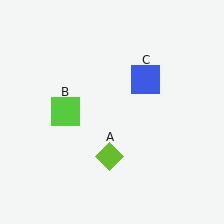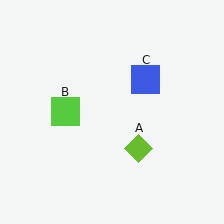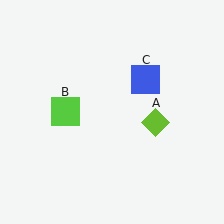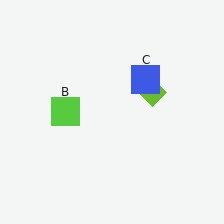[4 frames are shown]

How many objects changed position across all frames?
1 object changed position: lime diamond (object A).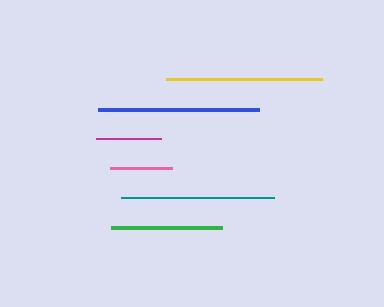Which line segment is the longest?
The blue line is the longest at approximately 161 pixels.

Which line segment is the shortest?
The pink line is the shortest at approximately 63 pixels.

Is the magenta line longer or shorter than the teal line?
The teal line is longer than the magenta line.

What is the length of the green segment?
The green segment is approximately 111 pixels long.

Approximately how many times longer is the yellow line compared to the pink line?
The yellow line is approximately 2.5 times the length of the pink line.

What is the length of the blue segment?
The blue segment is approximately 161 pixels long.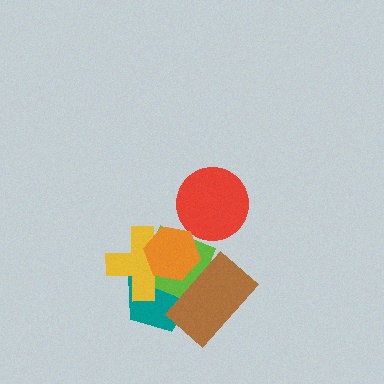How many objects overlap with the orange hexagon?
4 objects overlap with the orange hexagon.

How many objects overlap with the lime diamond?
5 objects overlap with the lime diamond.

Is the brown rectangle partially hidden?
Yes, it is partially covered by another shape.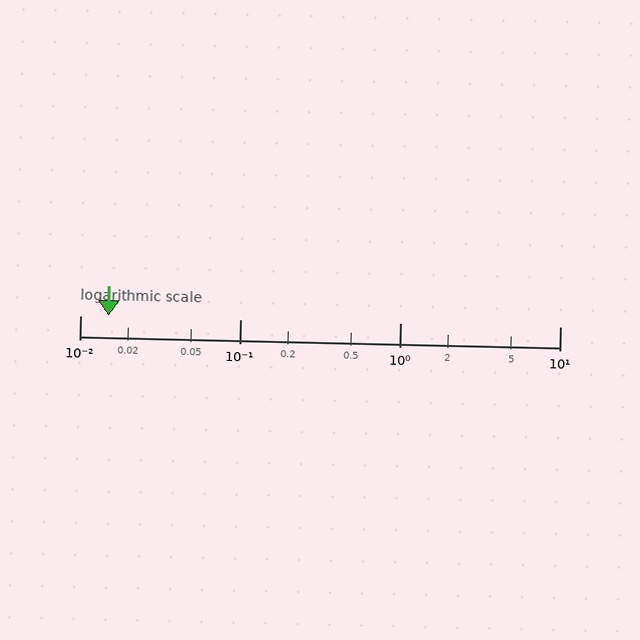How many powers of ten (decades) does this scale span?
The scale spans 3 decades, from 0.01 to 10.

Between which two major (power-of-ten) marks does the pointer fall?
The pointer is between 0.01 and 0.1.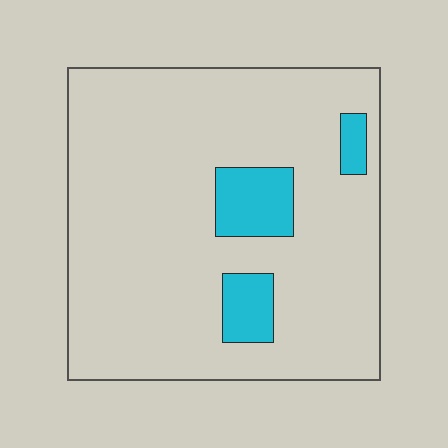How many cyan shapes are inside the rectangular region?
3.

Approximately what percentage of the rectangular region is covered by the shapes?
Approximately 10%.